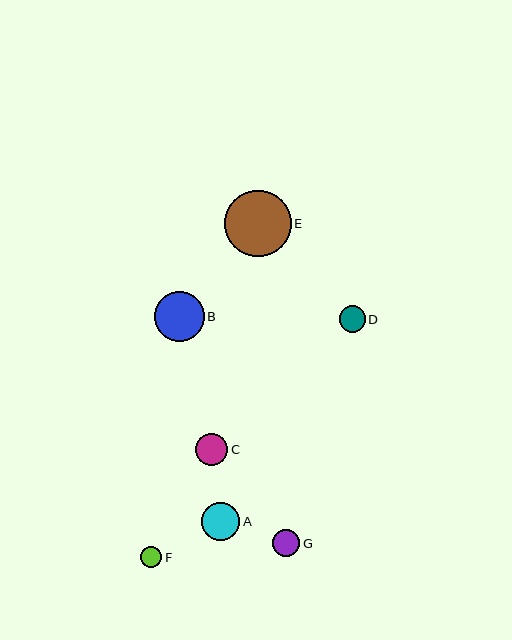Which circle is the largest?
Circle E is the largest with a size of approximately 66 pixels.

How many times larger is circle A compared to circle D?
Circle A is approximately 1.4 times the size of circle D.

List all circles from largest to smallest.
From largest to smallest: E, B, A, C, G, D, F.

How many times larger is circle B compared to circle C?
Circle B is approximately 1.6 times the size of circle C.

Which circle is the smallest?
Circle F is the smallest with a size of approximately 22 pixels.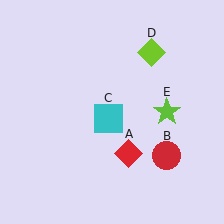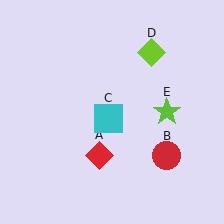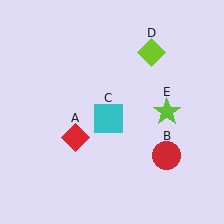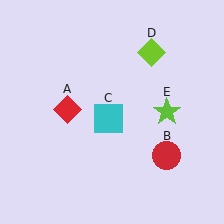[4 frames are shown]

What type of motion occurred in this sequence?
The red diamond (object A) rotated clockwise around the center of the scene.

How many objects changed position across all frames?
1 object changed position: red diamond (object A).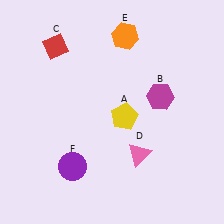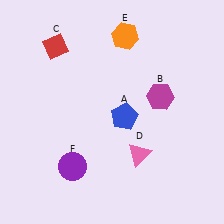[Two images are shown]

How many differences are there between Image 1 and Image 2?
There is 1 difference between the two images.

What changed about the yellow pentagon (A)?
In Image 1, A is yellow. In Image 2, it changed to blue.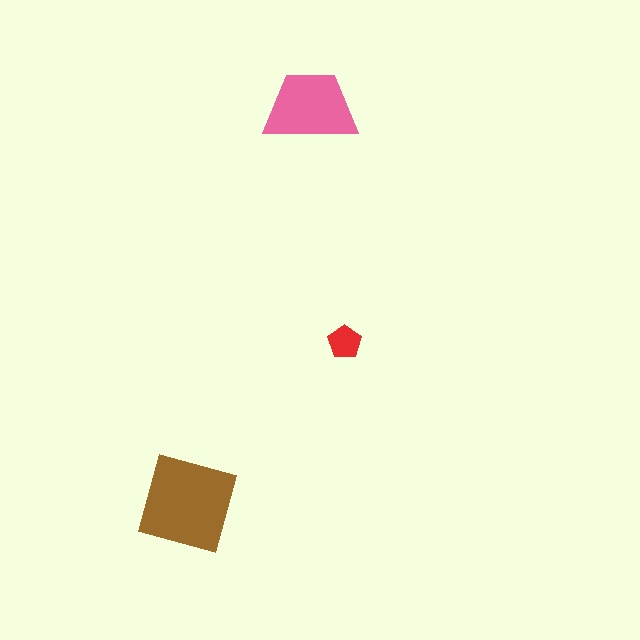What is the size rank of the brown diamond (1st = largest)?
1st.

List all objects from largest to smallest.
The brown diamond, the pink trapezoid, the red pentagon.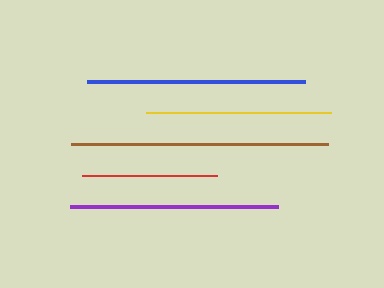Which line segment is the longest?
The brown line is the longest at approximately 257 pixels.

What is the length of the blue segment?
The blue segment is approximately 218 pixels long.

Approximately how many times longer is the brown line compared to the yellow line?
The brown line is approximately 1.4 times the length of the yellow line.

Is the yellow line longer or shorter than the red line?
The yellow line is longer than the red line.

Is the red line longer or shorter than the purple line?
The purple line is longer than the red line.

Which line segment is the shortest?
The red line is the shortest at approximately 135 pixels.